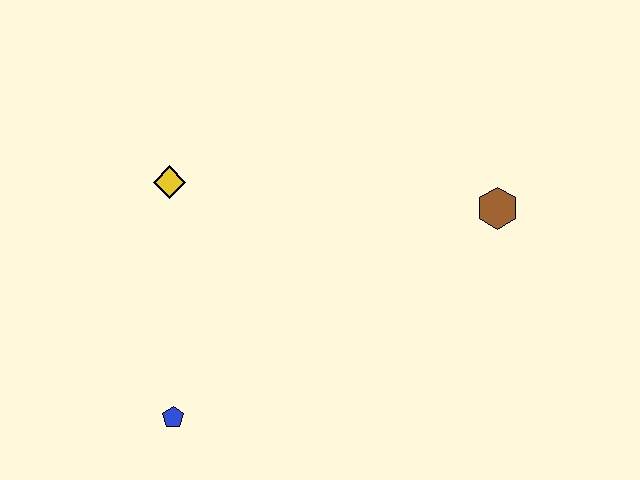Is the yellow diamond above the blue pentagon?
Yes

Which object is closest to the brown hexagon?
The yellow diamond is closest to the brown hexagon.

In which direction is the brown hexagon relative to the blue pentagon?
The brown hexagon is to the right of the blue pentagon.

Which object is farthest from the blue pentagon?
The brown hexagon is farthest from the blue pentagon.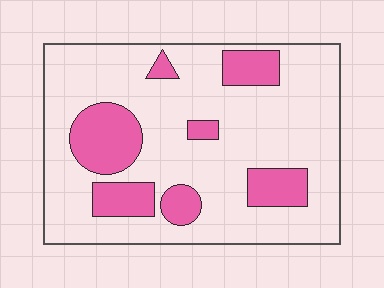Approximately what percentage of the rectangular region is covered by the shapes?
Approximately 20%.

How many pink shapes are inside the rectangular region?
7.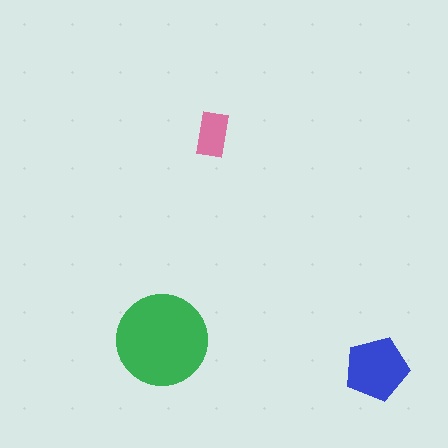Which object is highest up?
The pink rectangle is topmost.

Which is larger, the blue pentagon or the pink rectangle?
The blue pentagon.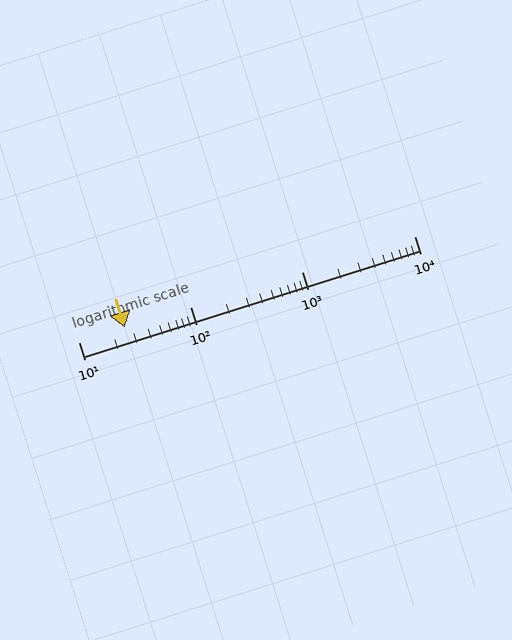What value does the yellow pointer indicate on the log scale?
The pointer indicates approximately 26.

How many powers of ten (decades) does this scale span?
The scale spans 3 decades, from 10 to 10000.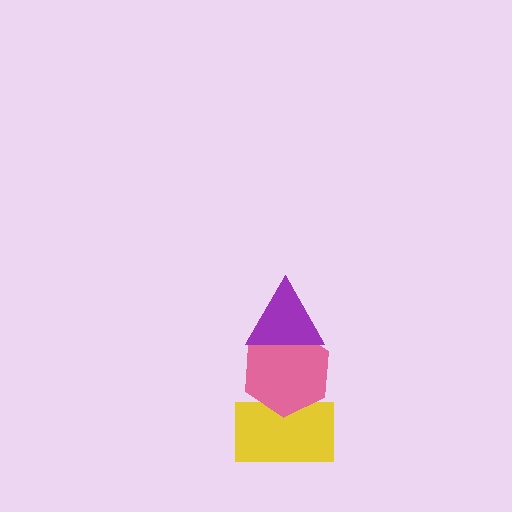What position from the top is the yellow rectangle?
The yellow rectangle is 3rd from the top.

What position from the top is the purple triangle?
The purple triangle is 1st from the top.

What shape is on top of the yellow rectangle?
The pink hexagon is on top of the yellow rectangle.